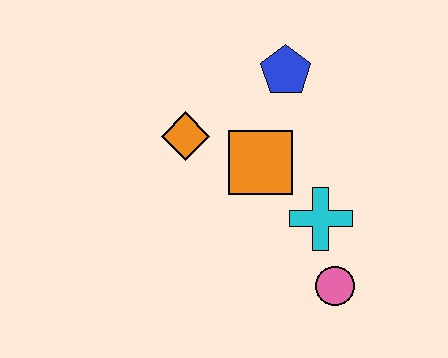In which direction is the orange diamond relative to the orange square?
The orange diamond is to the left of the orange square.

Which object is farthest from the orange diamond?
The pink circle is farthest from the orange diamond.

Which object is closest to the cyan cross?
The pink circle is closest to the cyan cross.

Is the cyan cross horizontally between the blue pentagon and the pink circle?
Yes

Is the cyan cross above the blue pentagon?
No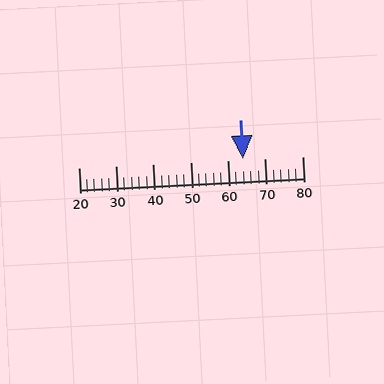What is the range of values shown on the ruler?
The ruler shows values from 20 to 80.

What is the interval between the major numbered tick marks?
The major tick marks are spaced 10 units apart.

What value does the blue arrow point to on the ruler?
The blue arrow points to approximately 64.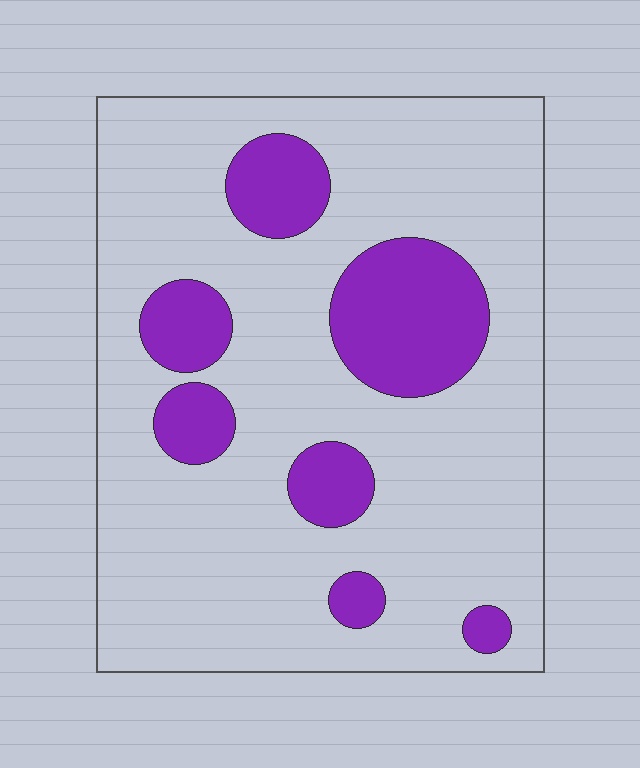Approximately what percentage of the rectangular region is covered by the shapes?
Approximately 20%.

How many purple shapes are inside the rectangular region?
7.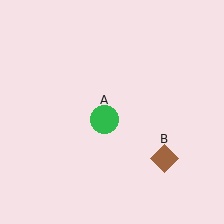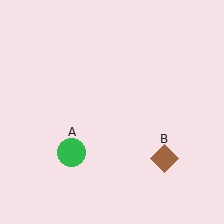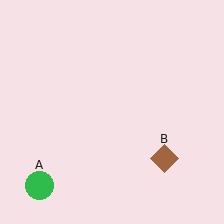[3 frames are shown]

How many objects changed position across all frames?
1 object changed position: green circle (object A).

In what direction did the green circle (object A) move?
The green circle (object A) moved down and to the left.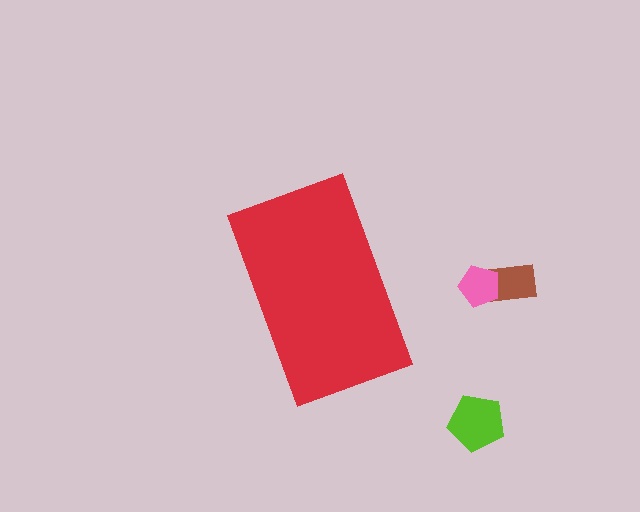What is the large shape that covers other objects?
A red rectangle.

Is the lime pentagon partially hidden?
No, the lime pentagon is fully visible.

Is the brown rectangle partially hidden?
No, the brown rectangle is fully visible.